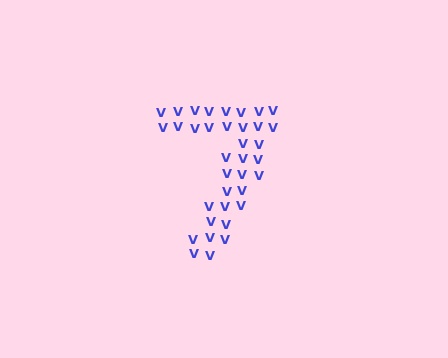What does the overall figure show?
The overall figure shows the digit 7.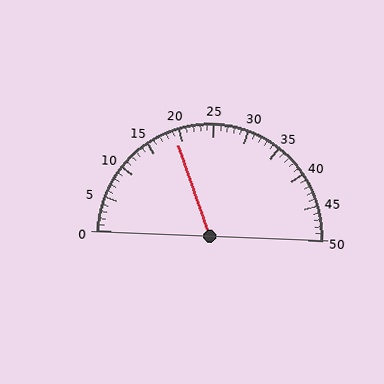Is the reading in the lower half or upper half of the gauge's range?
The reading is in the lower half of the range (0 to 50).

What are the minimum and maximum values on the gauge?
The gauge ranges from 0 to 50.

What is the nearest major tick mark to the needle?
The nearest major tick mark is 20.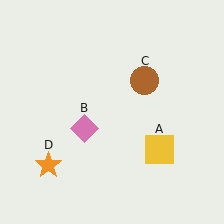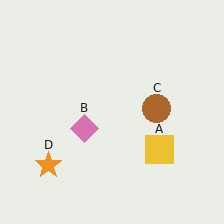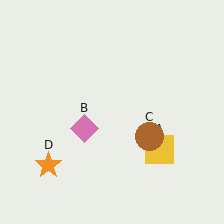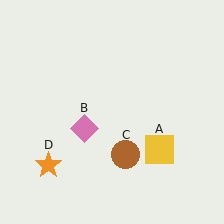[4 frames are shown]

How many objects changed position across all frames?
1 object changed position: brown circle (object C).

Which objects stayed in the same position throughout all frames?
Yellow square (object A) and pink diamond (object B) and orange star (object D) remained stationary.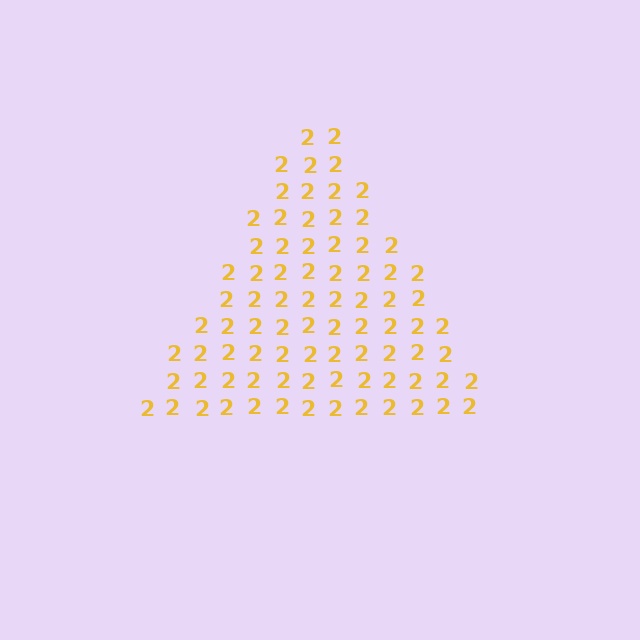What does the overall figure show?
The overall figure shows a triangle.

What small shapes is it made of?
It is made of small digit 2's.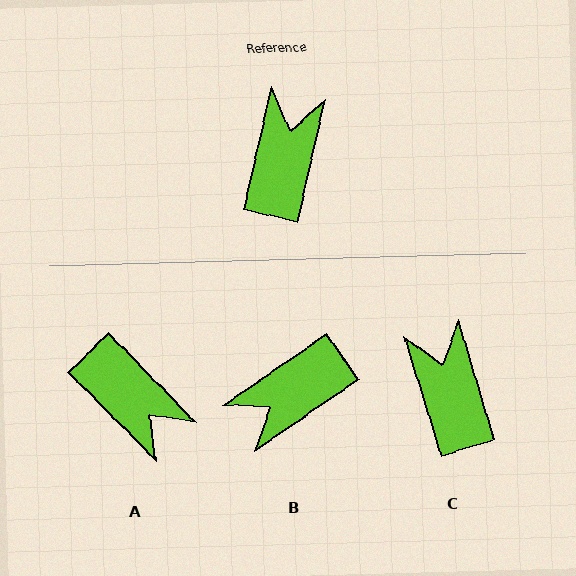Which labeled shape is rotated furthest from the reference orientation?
B, about 138 degrees away.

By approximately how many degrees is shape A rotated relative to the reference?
Approximately 123 degrees clockwise.